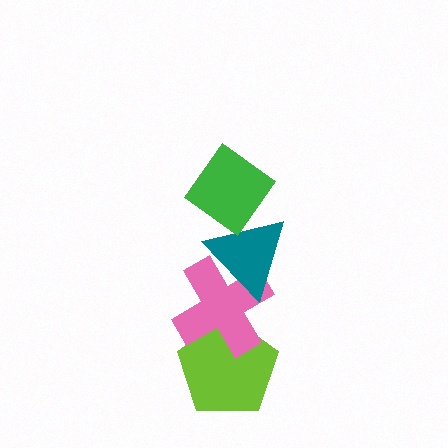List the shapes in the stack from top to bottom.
From top to bottom: the green diamond, the teal triangle, the pink cross, the lime pentagon.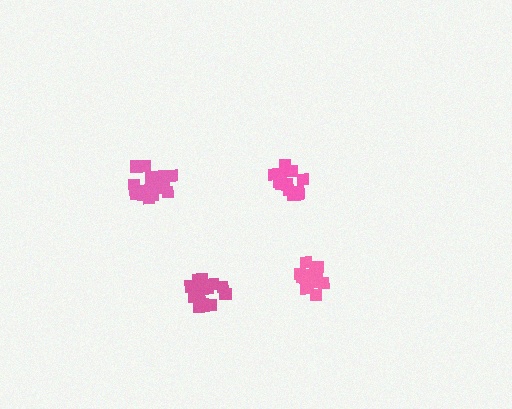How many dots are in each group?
Group 1: 17 dots, Group 2: 14 dots, Group 3: 14 dots, Group 4: 16 dots (61 total).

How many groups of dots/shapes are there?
There are 4 groups.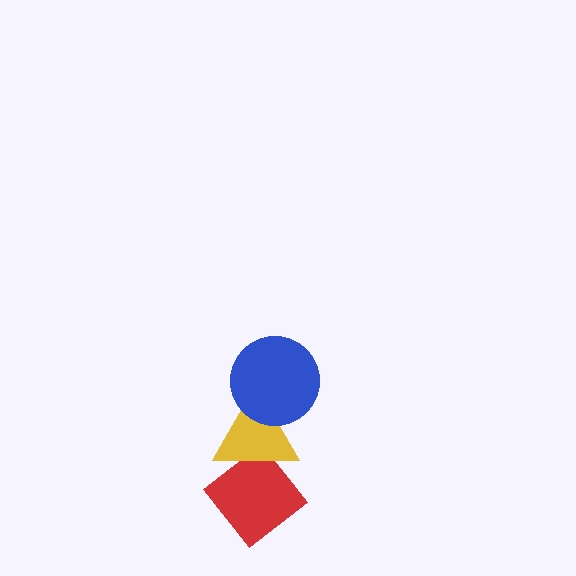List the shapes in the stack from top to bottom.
From top to bottom: the blue circle, the yellow triangle, the red diamond.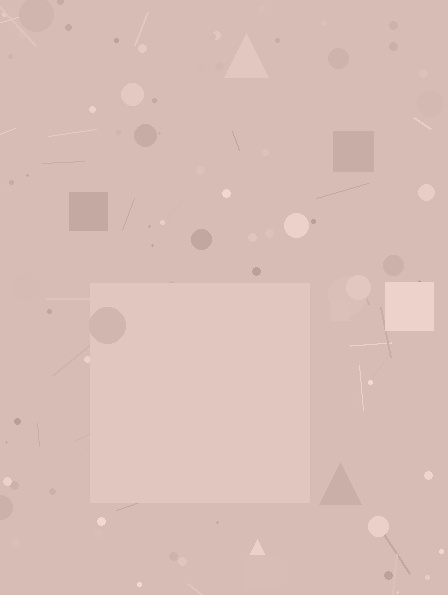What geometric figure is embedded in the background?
A square is embedded in the background.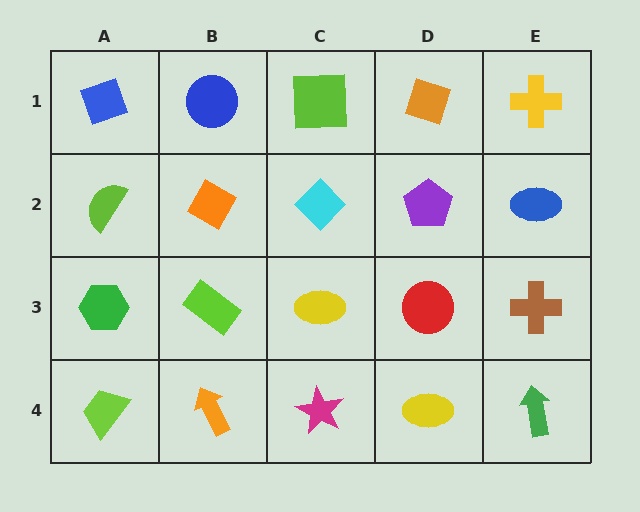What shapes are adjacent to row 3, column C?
A cyan diamond (row 2, column C), a magenta star (row 4, column C), a lime rectangle (row 3, column B), a red circle (row 3, column D).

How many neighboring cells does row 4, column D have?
3.